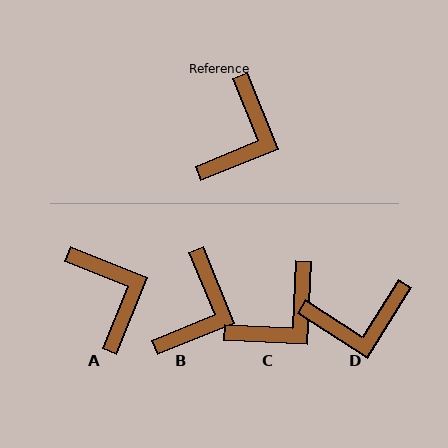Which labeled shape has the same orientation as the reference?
B.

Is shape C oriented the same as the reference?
No, it is off by about 25 degrees.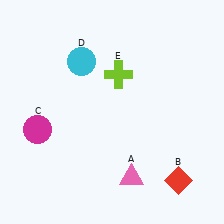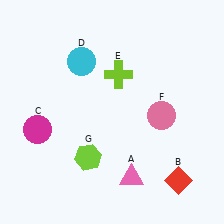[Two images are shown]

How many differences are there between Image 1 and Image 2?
There are 2 differences between the two images.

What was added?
A pink circle (F), a lime hexagon (G) were added in Image 2.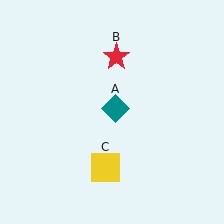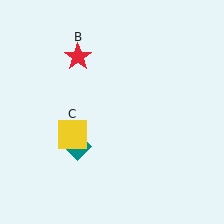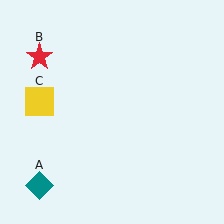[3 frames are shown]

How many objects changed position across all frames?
3 objects changed position: teal diamond (object A), red star (object B), yellow square (object C).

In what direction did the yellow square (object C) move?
The yellow square (object C) moved up and to the left.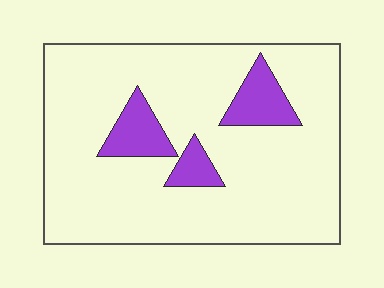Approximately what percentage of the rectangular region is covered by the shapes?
Approximately 15%.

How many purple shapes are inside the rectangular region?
3.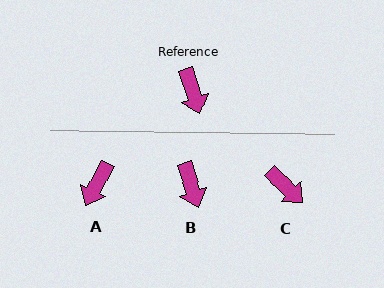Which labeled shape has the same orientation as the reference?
B.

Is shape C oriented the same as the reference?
No, it is off by about 28 degrees.